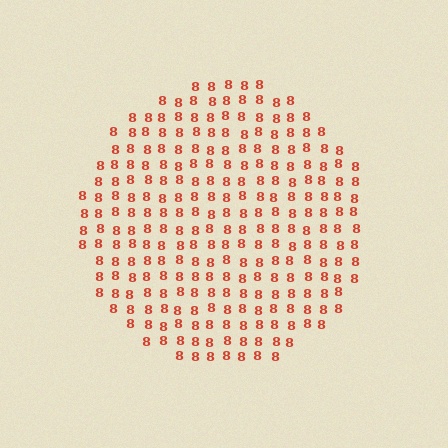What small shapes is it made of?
It is made of small digit 8's.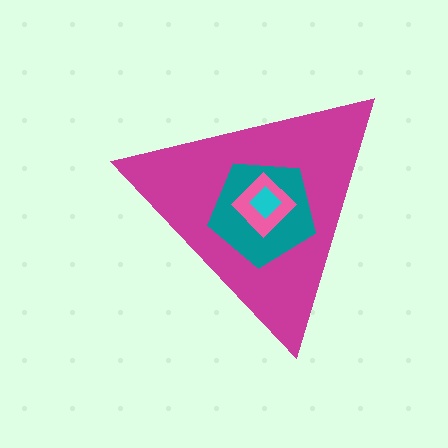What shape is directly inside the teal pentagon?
The pink diamond.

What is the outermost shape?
The magenta triangle.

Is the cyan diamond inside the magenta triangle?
Yes.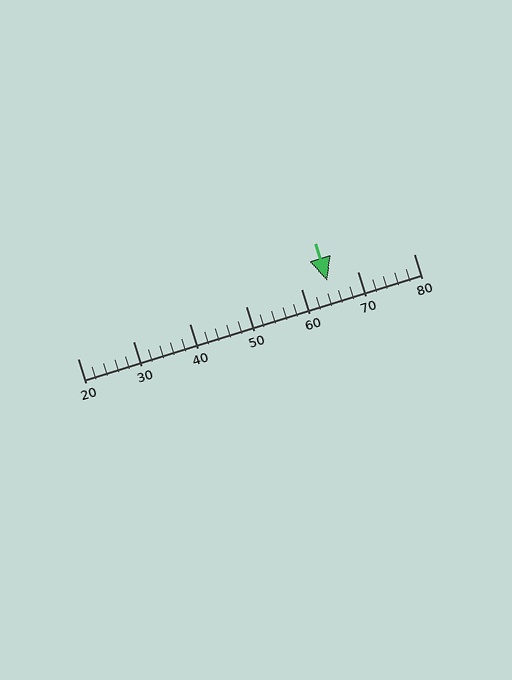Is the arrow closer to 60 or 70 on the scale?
The arrow is closer to 60.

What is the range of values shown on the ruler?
The ruler shows values from 20 to 80.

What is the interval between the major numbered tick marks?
The major tick marks are spaced 10 units apart.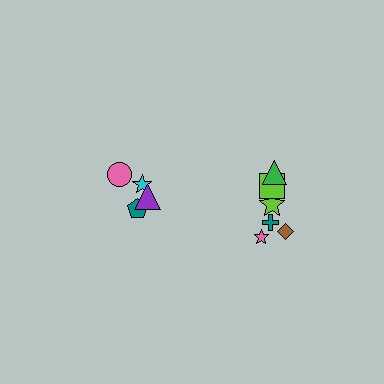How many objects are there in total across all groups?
There are 10 objects.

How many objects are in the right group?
There are 6 objects.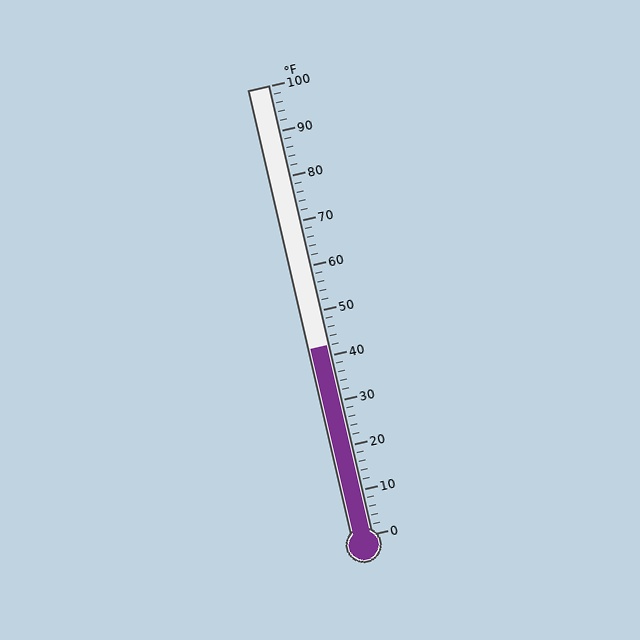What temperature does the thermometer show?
The thermometer shows approximately 42°F.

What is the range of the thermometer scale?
The thermometer scale ranges from 0°F to 100°F.